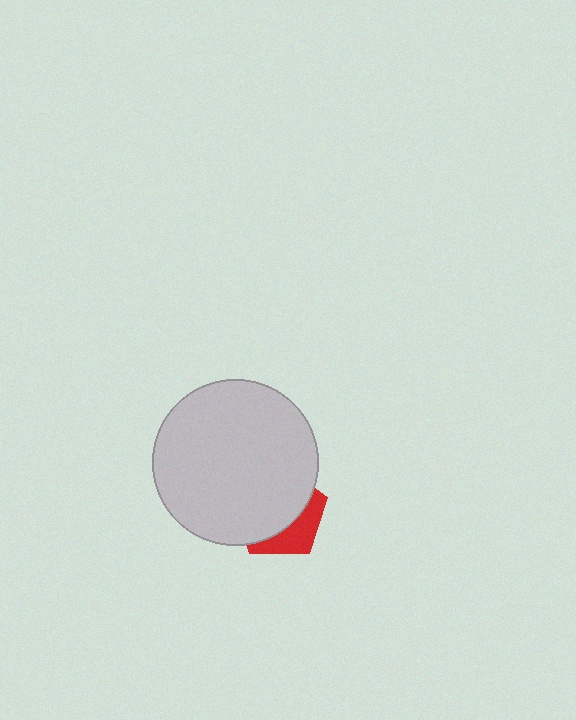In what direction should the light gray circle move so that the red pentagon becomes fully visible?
The light gray circle should move toward the upper-left. That is the shortest direction to clear the overlap and leave the red pentagon fully visible.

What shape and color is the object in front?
The object in front is a light gray circle.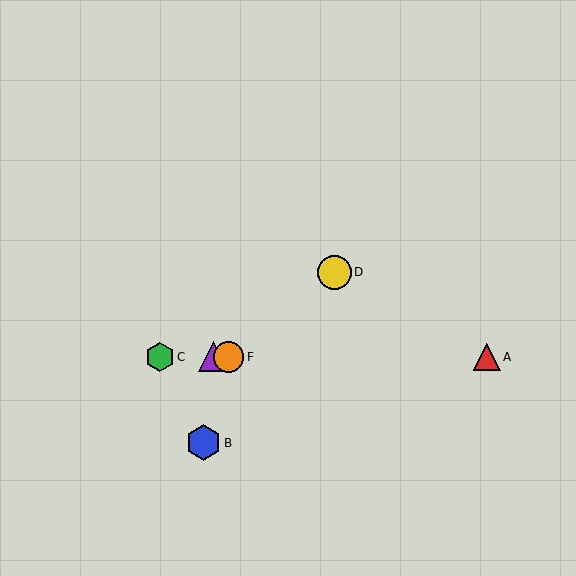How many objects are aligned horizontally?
4 objects (A, C, E, F) are aligned horizontally.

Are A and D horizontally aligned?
No, A is at y≈357 and D is at y≈272.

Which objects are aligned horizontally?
Objects A, C, E, F are aligned horizontally.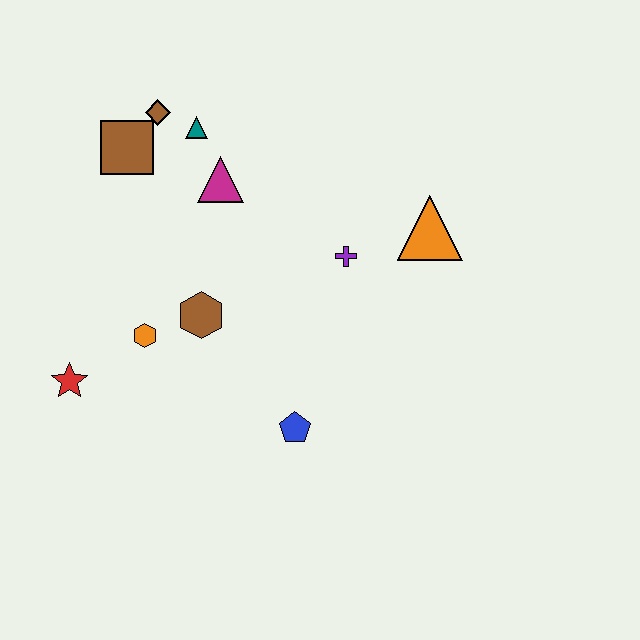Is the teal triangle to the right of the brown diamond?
Yes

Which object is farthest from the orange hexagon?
The orange triangle is farthest from the orange hexagon.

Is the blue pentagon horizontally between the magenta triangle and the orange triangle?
Yes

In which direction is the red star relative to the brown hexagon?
The red star is to the left of the brown hexagon.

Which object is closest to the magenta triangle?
The teal triangle is closest to the magenta triangle.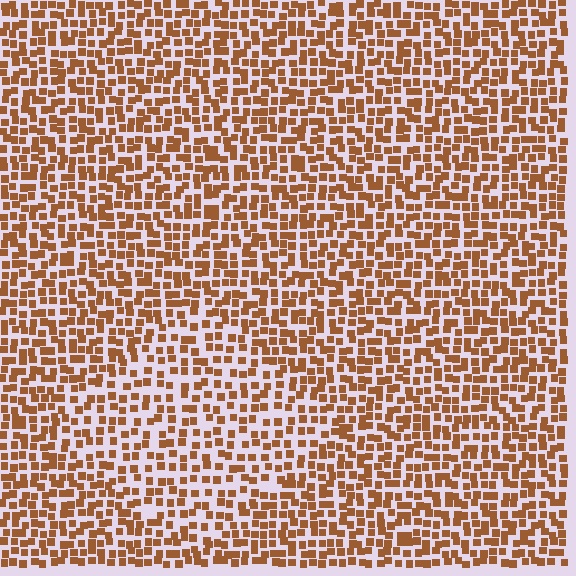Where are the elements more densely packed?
The elements are more densely packed outside the diamond boundary.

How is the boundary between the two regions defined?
The boundary is defined by a change in element density (approximately 1.5x ratio). All elements are the same color, size, and shape.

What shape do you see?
I see a diamond.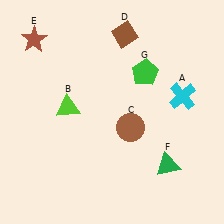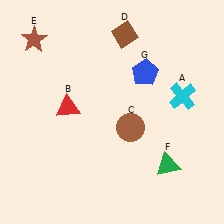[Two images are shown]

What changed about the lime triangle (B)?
In Image 1, B is lime. In Image 2, it changed to red.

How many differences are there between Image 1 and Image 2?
There are 2 differences between the two images.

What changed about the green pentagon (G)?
In Image 1, G is green. In Image 2, it changed to blue.